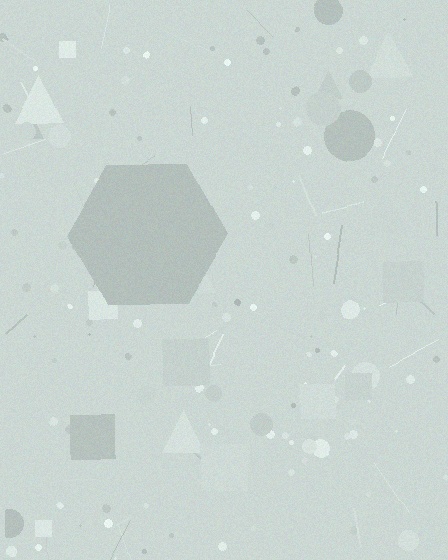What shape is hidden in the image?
A hexagon is hidden in the image.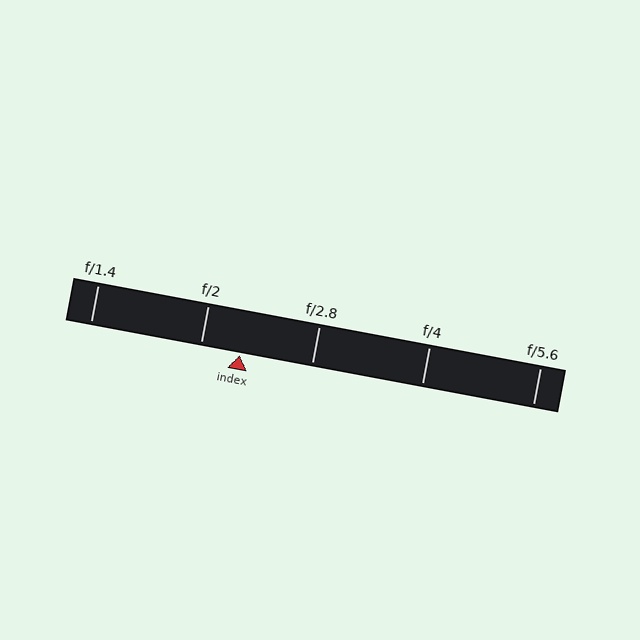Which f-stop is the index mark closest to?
The index mark is closest to f/2.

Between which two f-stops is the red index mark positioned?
The index mark is between f/2 and f/2.8.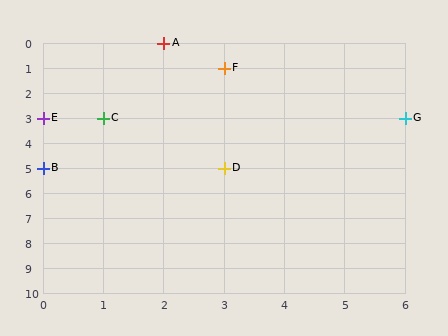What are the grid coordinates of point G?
Point G is at grid coordinates (6, 3).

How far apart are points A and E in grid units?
Points A and E are 2 columns and 3 rows apart (about 3.6 grid units diagonally).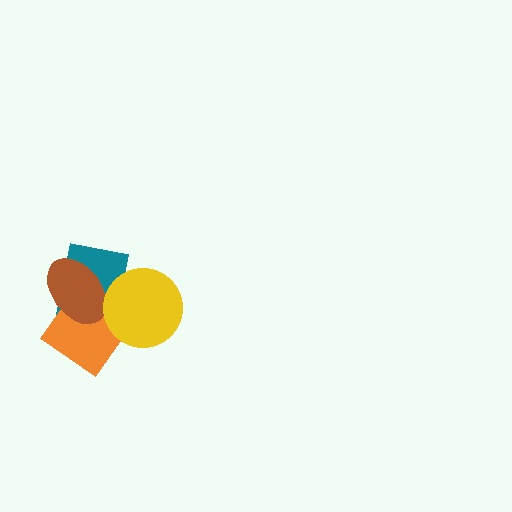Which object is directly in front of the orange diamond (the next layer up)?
The brown ellipse is directly in front of the orange diamond.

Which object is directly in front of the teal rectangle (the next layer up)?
The orange diamond is directly in front of the teal rectangle.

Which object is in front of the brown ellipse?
The yellow circle is in front of the brown ellipse.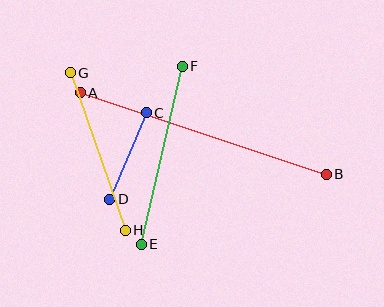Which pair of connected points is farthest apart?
Points A and B are farthest apart.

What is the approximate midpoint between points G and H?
The midpoint is at approximately (98, 152) pixels.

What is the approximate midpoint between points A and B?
The midpoint is at approximately (203, 133) pixels.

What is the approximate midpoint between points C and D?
The midpoint is at approximately (128, 156) pixels.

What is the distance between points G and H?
The distance is approximately 167 pixels.